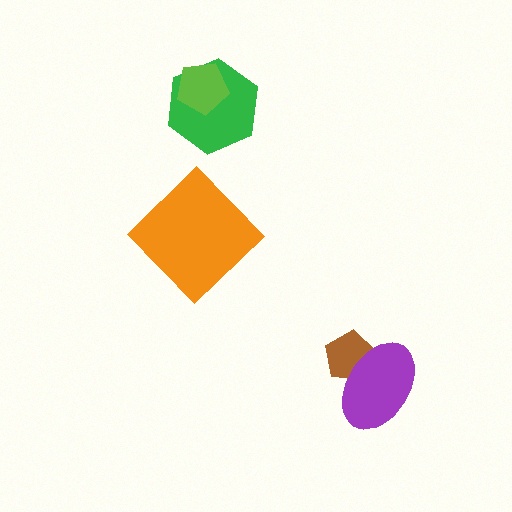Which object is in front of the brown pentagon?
The purple ellipse is in front of the brown pentagon.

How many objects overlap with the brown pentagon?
1 object overlaps with the brown pentagon.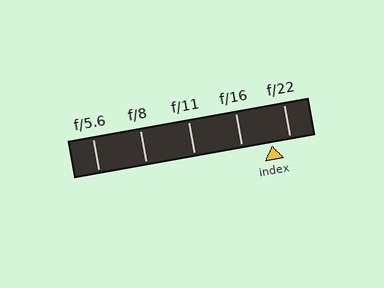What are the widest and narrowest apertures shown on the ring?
The widest aperture shown is f/5.6 and the narrowest is f/22.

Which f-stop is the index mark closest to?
The index mark is closest to f/22.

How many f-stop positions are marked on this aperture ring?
There are 5 f-stop positions marked.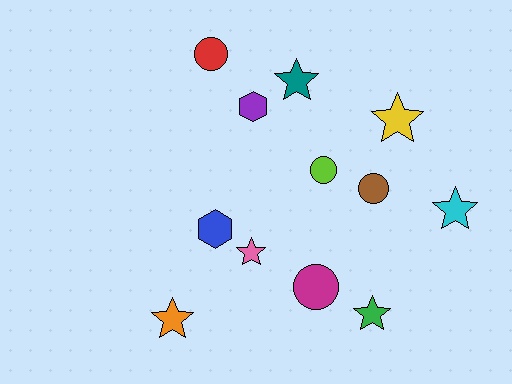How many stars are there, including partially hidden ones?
There are 6 stars.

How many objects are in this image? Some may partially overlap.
There are 12 objects.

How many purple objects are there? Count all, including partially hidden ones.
There is 1 purple object.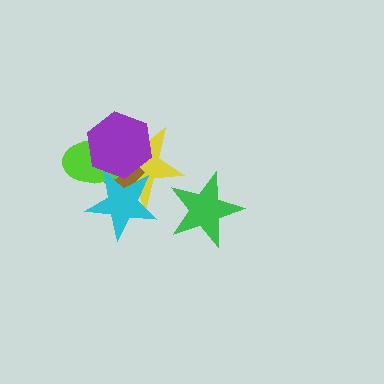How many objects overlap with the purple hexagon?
4 objects overlap with the purple hexagon.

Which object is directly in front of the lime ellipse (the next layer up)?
The cyan star is directly in front of the lime ellipse.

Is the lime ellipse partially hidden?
Yes, it is partially covered by another shape.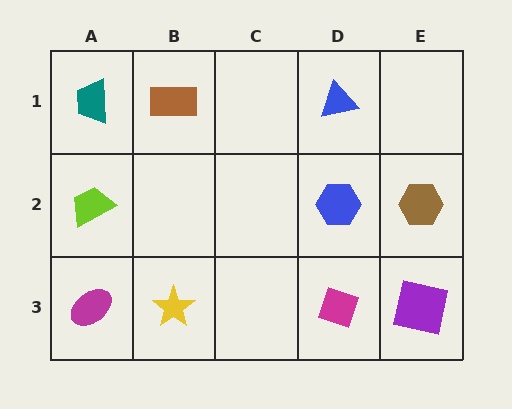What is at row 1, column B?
A brown rectangle.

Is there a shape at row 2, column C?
No, that cell is empty.